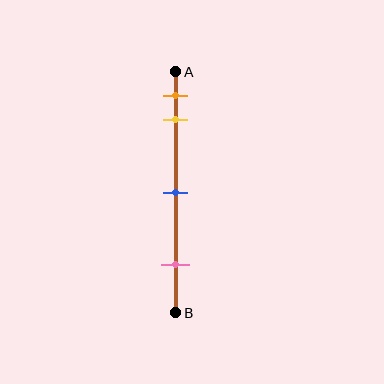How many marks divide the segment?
There are 4 marks dividing the segment.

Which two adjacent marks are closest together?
The orange and yellow marks are the closest adjacent pair.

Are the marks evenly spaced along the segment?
No, the marks are not evenly spaced.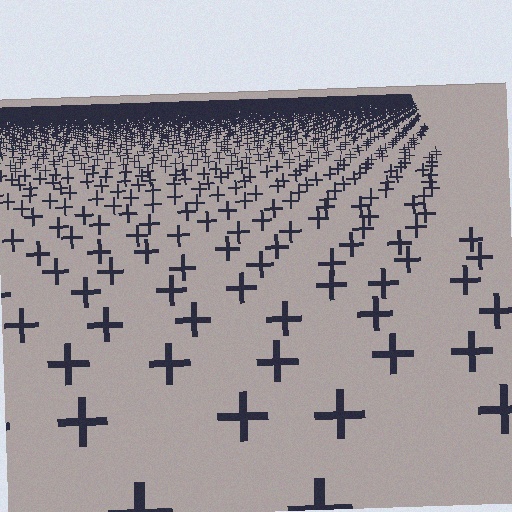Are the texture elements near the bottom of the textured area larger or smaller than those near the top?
Larger. Near the bottom, elements are closer to the viewer and appear at a bigger on-screen size.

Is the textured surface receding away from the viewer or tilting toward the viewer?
The surface is receding away from the viewer. Texture elements get smaller and denser toward the top.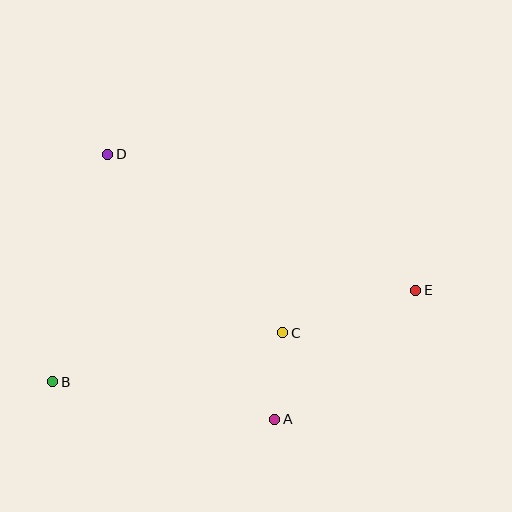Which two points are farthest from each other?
Points B and E are farthest from each other.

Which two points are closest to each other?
Points A and C are closest to each other.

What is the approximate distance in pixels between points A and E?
The distance between A and E is approximately 191 pixels.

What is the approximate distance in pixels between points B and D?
The distance between B and D is approximately 234 pixels.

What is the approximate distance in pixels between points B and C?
The distance between B and C is approximately 235 pixels.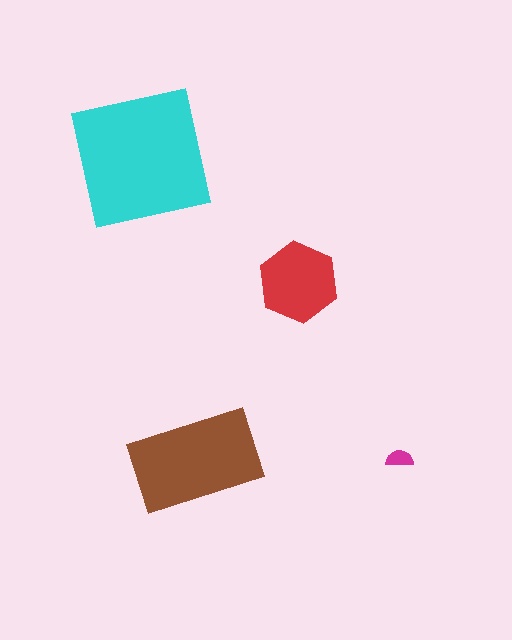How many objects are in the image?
There are 4 objects in the image.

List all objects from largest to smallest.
The cyan square, the brown rectangle, the red hexagon, the magenta semicircle.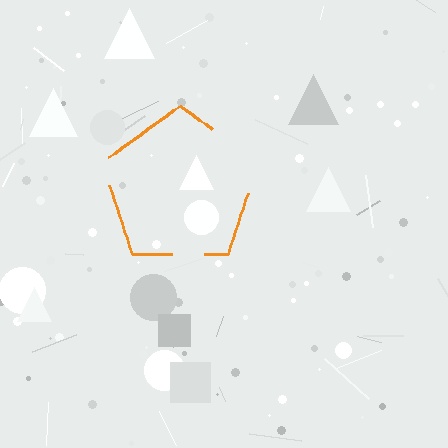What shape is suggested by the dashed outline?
The dashed outline suggests a pentagon.